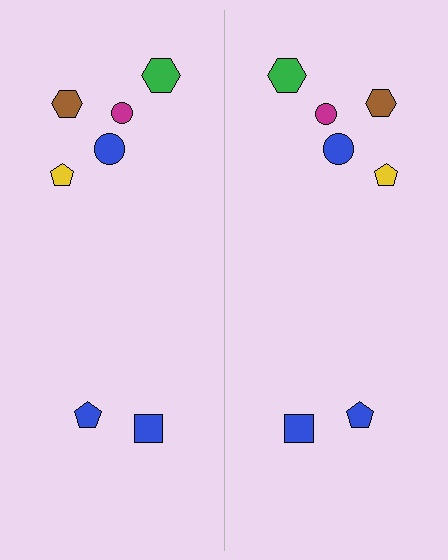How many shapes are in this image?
There are 14 shapes in this image.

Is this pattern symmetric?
Yes, this pattern has bilateral (reflection) symmetry.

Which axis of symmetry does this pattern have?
The pattern has a vertical axis of symmetry running through the center of the image.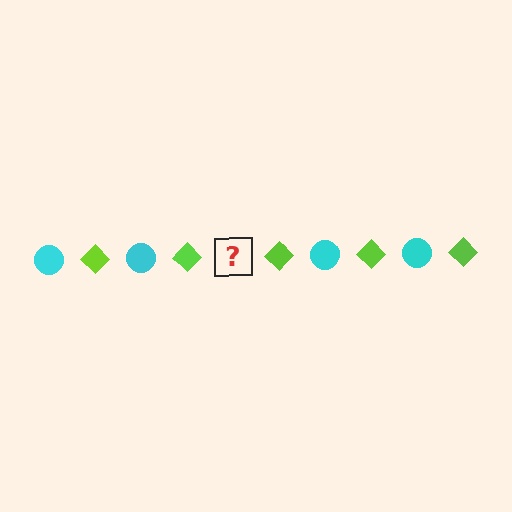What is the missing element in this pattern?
The missing element is a cyan circle.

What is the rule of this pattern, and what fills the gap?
The rule is that the pattern alternates between cyan circle and lime diamond. The gap should be filled with a cyan circle.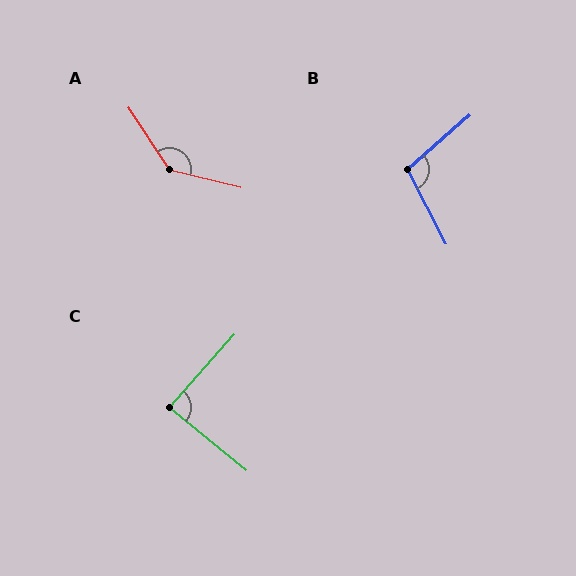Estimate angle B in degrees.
Approximately 104 degrees.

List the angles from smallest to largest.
C (87°), B (104°), A (137°).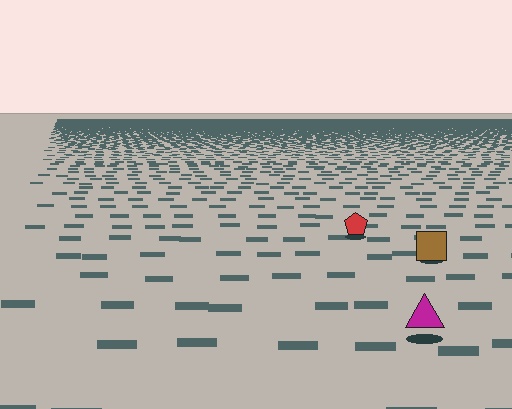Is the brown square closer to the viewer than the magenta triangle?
No. The magenta triangle is closer — you can tell from the texture gradient: the ground texture is coarser near it.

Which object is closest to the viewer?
The magenta triangle is closest. The texture marks near it are larger and more spread out.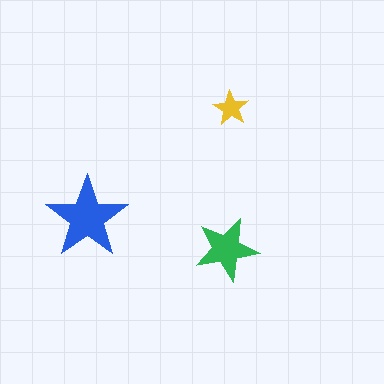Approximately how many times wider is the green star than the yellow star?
About 2 times wider.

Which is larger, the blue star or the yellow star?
The blue one.